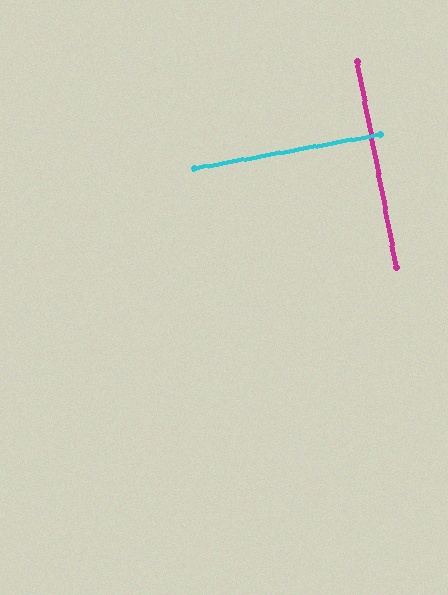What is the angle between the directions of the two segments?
Approximately 90 degrees.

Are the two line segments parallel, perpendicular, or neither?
Perpendicular — they meet at approximately 90°.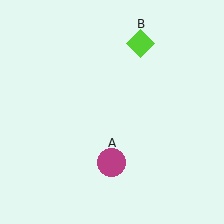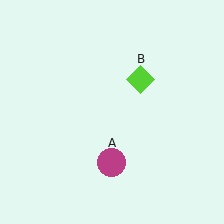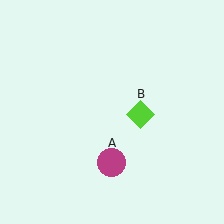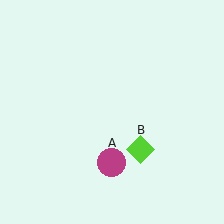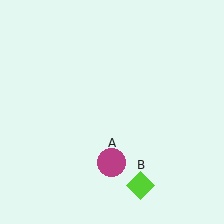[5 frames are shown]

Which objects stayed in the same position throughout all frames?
Magenta circle (object A) remained stationary.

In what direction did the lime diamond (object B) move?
The lime diamond (object B) moved down.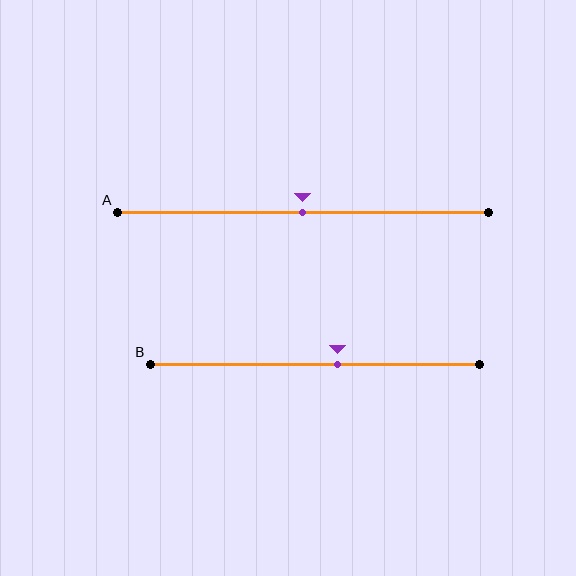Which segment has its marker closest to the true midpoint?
Segment A has its marker closest to the true midpoint.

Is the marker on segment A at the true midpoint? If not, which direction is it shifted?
Yes, the marker on segment A is at the true midpoint.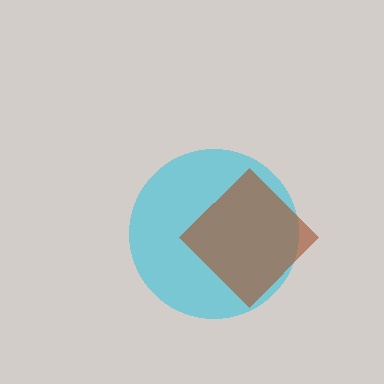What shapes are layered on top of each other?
The layered shapes are: a cyan circle, a brown diamond.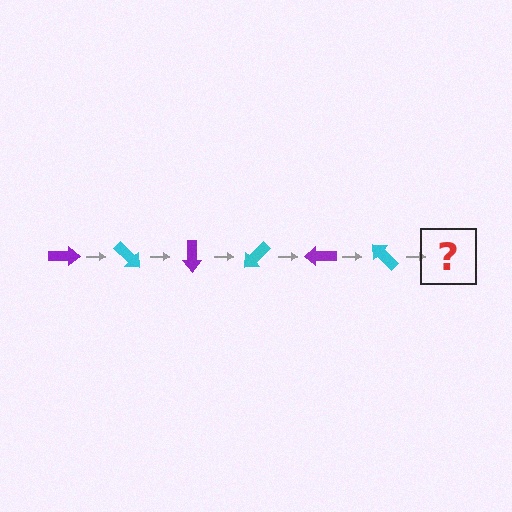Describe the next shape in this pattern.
It should be a purple arrow, rotated 270 degrees from the start.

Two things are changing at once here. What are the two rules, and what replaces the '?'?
The two rules are that it rotates 45 degrees each step and the color cycles through purple and cyan. The '?' should be a purple arrow, rotated 270 degrees from the start.